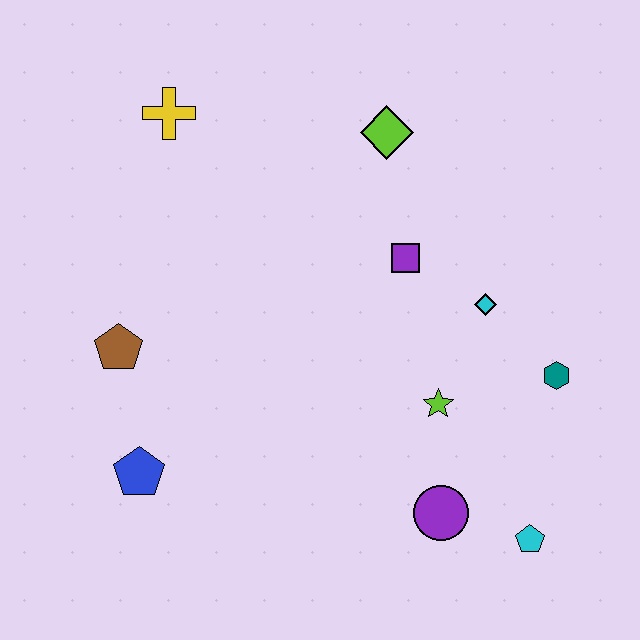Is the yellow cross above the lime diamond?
Yes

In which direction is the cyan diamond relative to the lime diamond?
The cyan diamond is below the lime diamond.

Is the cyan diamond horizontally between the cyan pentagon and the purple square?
Yes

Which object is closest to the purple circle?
The cyan pentagon is closest to the purple circle.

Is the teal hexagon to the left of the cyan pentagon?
No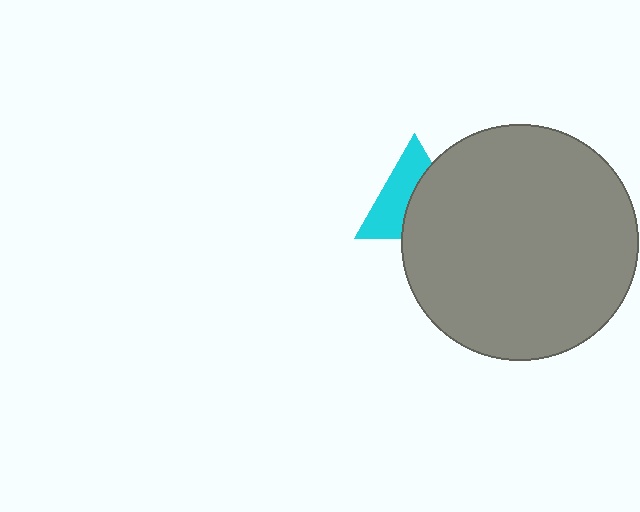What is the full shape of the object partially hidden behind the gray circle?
The partially hidden object is a cyan triangle.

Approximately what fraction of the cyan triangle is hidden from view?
Roughly 50% of the cyan triangle is hidden behind the gray circle.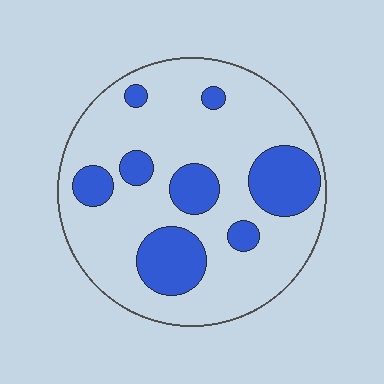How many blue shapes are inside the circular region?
8.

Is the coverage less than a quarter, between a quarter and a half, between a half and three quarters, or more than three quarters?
Less than a quarter.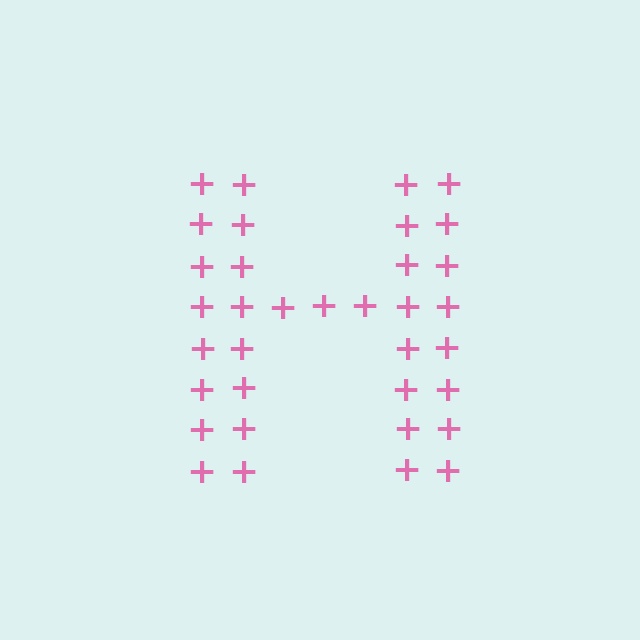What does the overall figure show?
The overall figure shows the letter H.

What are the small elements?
The small elements are plus signs.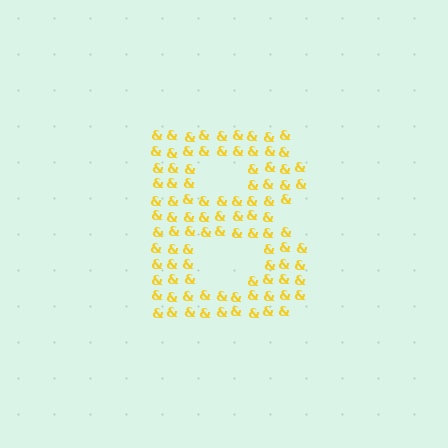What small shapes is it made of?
It is made of small ampersands.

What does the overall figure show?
The overall figure shows the letter B.